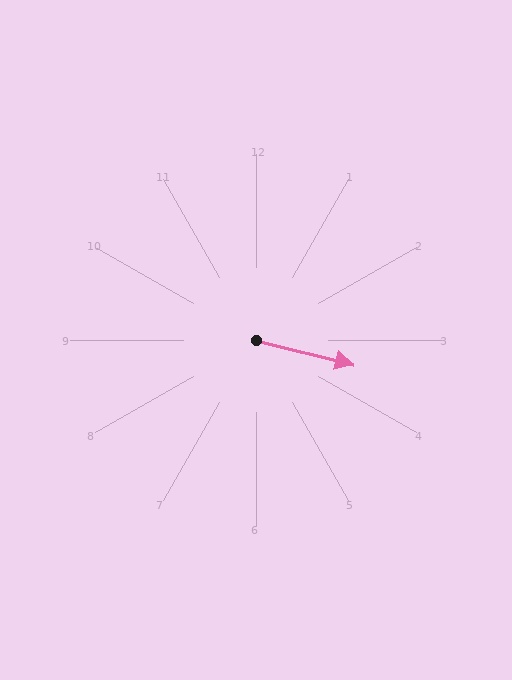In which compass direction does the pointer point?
East.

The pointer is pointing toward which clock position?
Roughly 3 o'clock.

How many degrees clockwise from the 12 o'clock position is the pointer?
Approximately 104 degrees.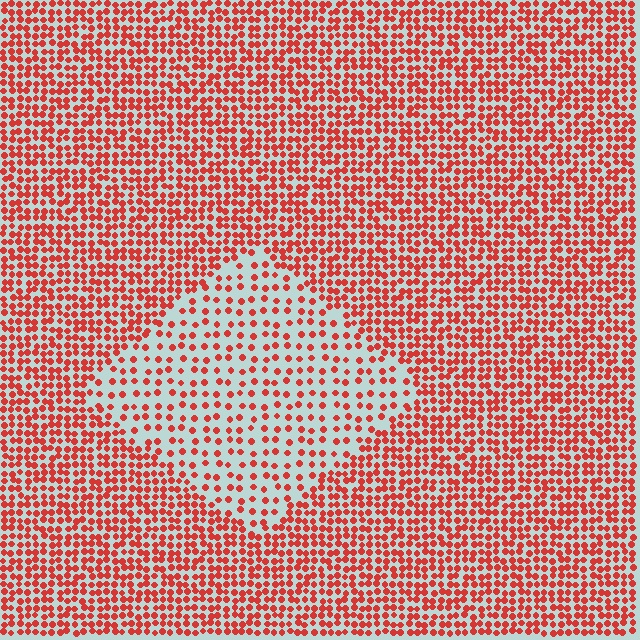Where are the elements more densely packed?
The elements are more densely packed outside the diamond boundary.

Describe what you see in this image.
The image contains small red elements arranged at two different densities. A diamond-shaped region is visible where the elements are less densely packed than the surrounding area.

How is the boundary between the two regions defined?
The boundary is defined by a change in element density (approximately 2.2x ratio). All elements are the same color, size, and shape.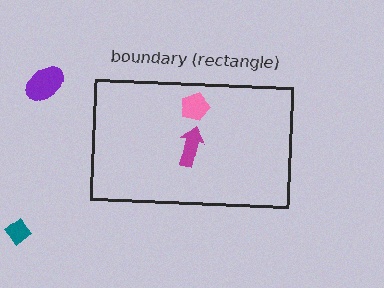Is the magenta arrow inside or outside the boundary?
Inside.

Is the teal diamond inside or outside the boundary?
Outside.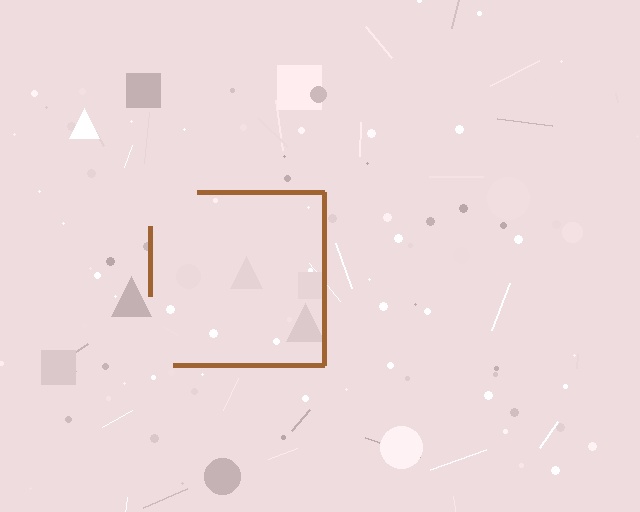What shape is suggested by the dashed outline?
The dashed outline suggests a square.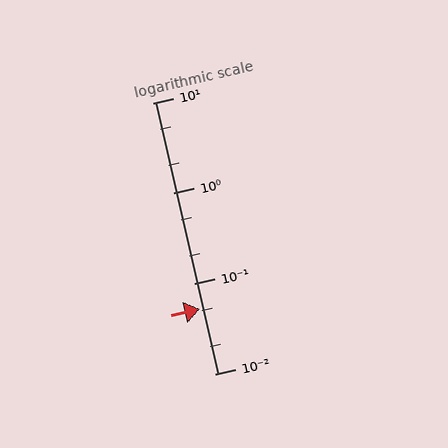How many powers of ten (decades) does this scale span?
The scale spans 3 decades, from 0.01 to 10.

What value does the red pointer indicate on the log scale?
The pointer indicates approximately 0.052.